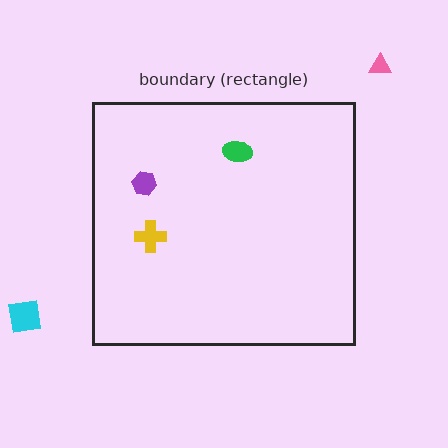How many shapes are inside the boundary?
3 inside, 2 outside.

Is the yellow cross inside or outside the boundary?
Inside.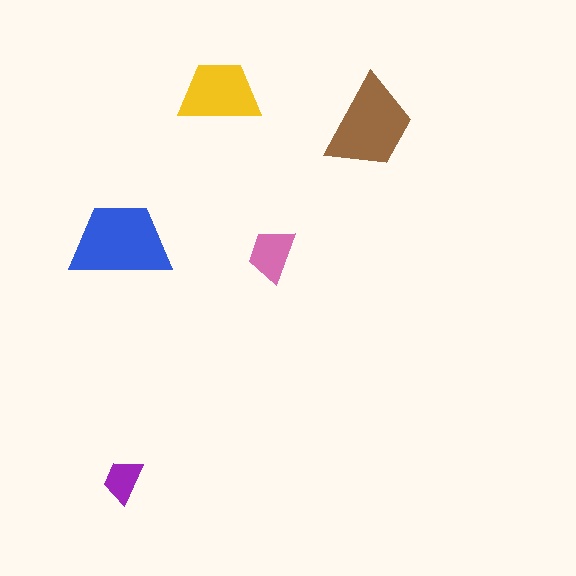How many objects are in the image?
There are 5 objects in the image.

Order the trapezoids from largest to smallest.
the blue one, the brown one, the yellow one, the pink one, the purple one.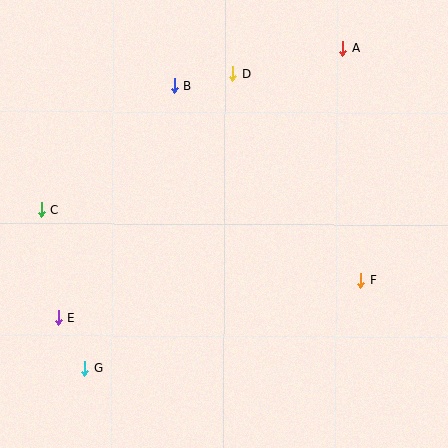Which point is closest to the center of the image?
Point F at (360, 280) is closest to the center.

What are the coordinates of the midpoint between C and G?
The midpoint between C and G is at (63, 289).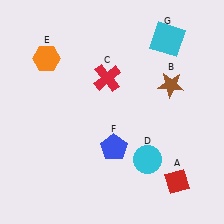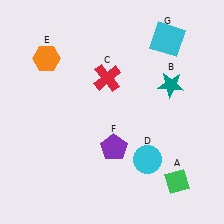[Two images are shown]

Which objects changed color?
A changed from red to green. B changed from brown to teal. F changed from blue to purple.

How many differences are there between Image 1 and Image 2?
There are 3 differences between the two images.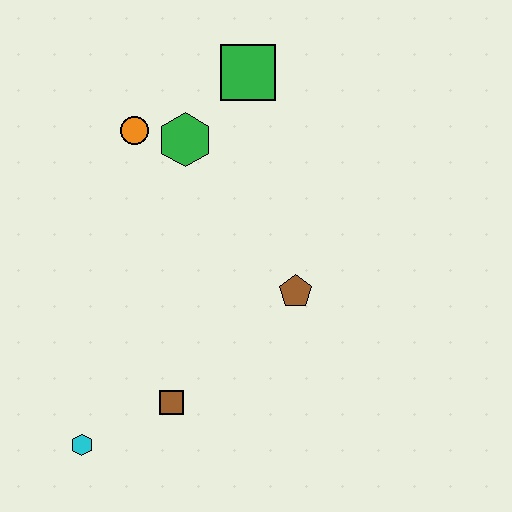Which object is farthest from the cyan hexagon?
The green square is farthest from the cyan hexagon.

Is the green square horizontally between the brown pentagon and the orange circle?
Yes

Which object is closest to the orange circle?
The green hexagon is closest to the orange circle.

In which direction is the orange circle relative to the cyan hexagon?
The orange circle is above the cyan hexagon.